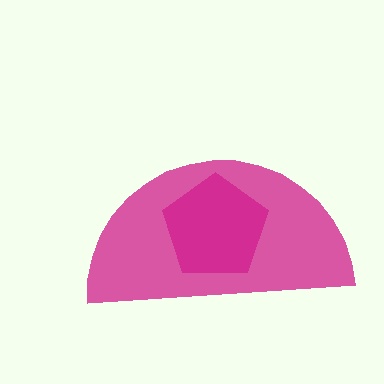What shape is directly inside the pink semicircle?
The magenta pentagon.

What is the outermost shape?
The pink semicircle.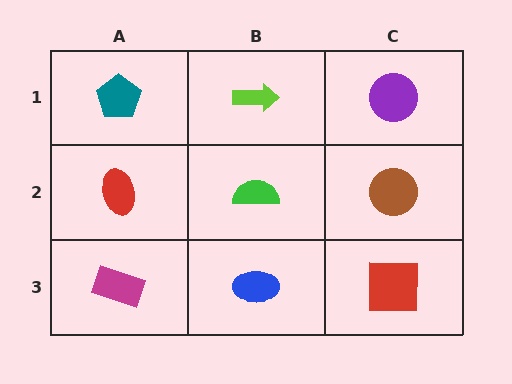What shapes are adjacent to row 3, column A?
A red ellipse (row 2, column A), a blue ellipse (row 3, column B).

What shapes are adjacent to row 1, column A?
A red ellipse (row 2, column A), a lime arrow (row 1, column B).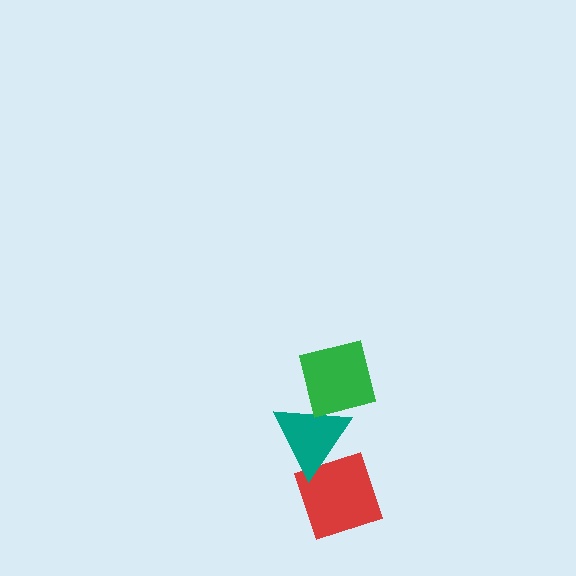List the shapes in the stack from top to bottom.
From top to bottom: the green square, the teal triangle, the red diamond.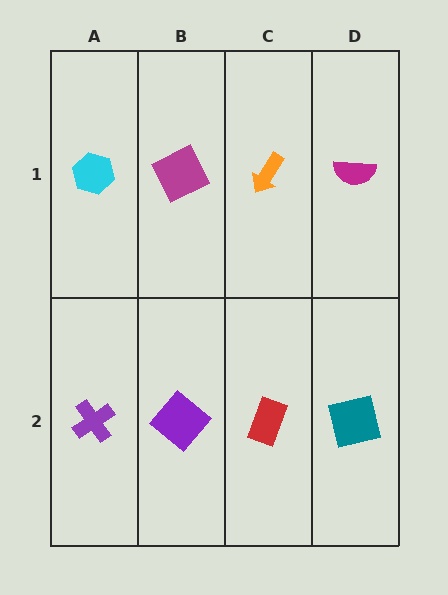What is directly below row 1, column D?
A teal square.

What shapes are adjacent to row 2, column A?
A cyan hexagon (row 1, column A), a purple diamond (row 2, column B).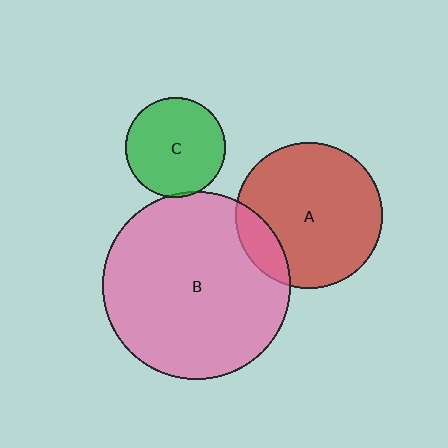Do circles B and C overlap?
Yes.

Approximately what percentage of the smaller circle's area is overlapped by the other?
Approximately 5%.